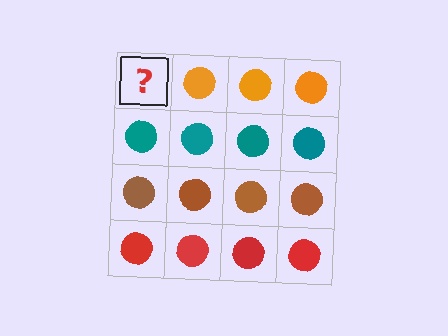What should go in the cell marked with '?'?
The missing cell should contain an orange circle.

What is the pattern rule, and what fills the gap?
The rule is that each row has a consistent color. The gap should be filled with an orange circle.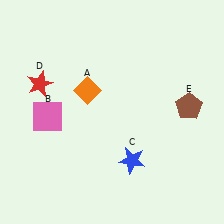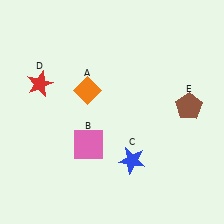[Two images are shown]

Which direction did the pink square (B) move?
The pink square (B) moved right.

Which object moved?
The pink square (B) moved right.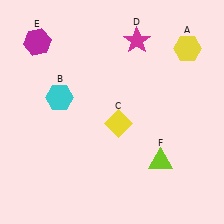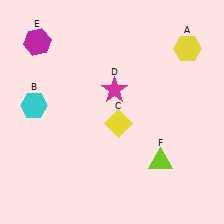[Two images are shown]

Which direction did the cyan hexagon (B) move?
The cyan hexagon (B) moved left.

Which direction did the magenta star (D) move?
The magenta star (D) moved down.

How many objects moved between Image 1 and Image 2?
2 objects moved between the two images.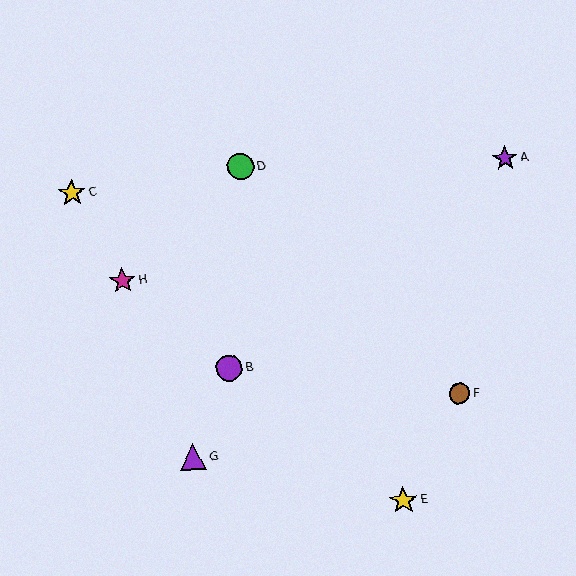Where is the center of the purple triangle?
The center of the purple triangle is at (193, 457).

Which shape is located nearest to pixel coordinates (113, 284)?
The magenta star (labeled H) at (122, 281) is nearest to that location.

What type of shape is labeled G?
Shape G is a purple triangle.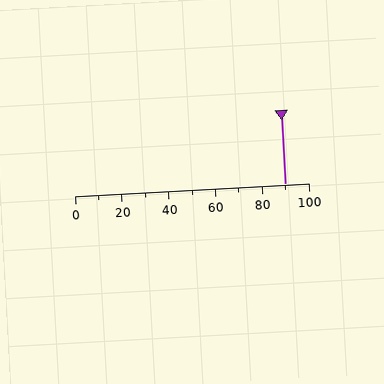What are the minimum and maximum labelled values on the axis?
The axis runs from 0 to 100.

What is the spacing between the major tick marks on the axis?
The major ticks are spaced 20 apart.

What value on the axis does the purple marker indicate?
The marker indicates approximately 90.